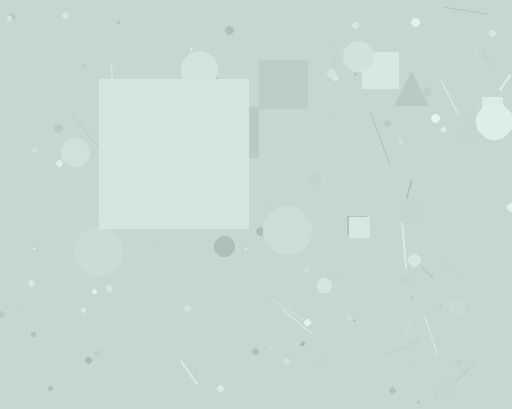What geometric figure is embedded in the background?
A square is embedded in the background.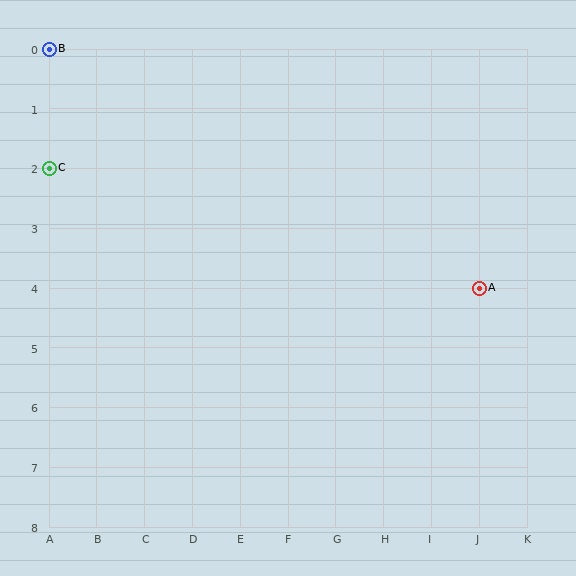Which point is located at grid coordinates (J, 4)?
Point A is at (J, 4).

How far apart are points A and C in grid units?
Points A and C are 9 columns and 2 rows apart (about 9.2 grid units diagonally).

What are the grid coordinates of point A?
Point A is at grid coordinates (J, 4).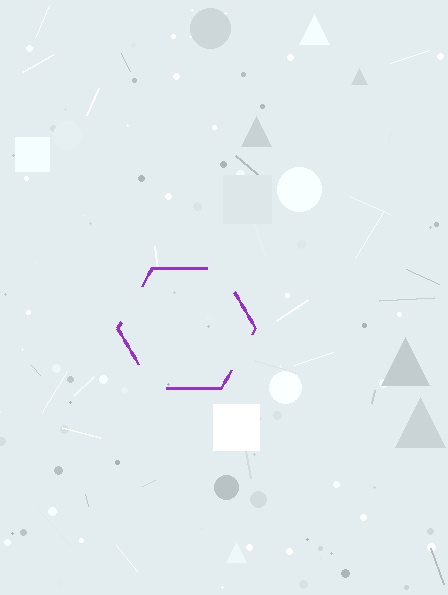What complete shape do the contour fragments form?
The contour fragments form a hexagon.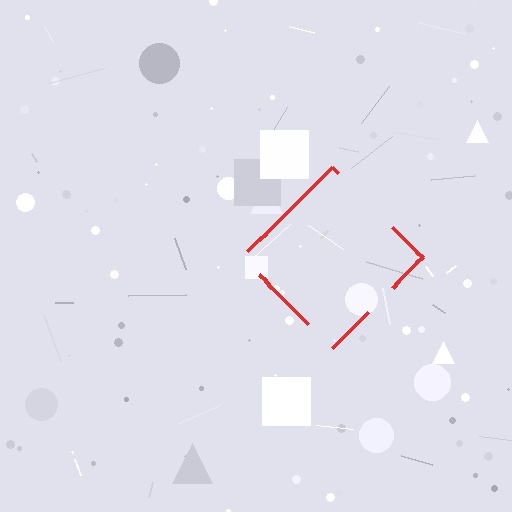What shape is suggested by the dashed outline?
The dashed outline suggests a diamond.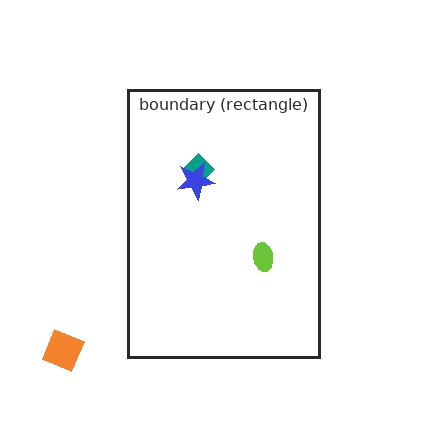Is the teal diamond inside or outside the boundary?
Inside.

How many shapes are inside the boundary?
3 inside, 1 outside.